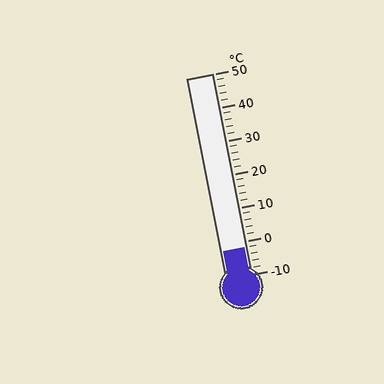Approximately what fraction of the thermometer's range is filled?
The thermometer is filled to approximately 15% of its range.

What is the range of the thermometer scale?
The thermometer scale ranges from -10°C to 50°C.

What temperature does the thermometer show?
The thermometer shows approximately -2°C.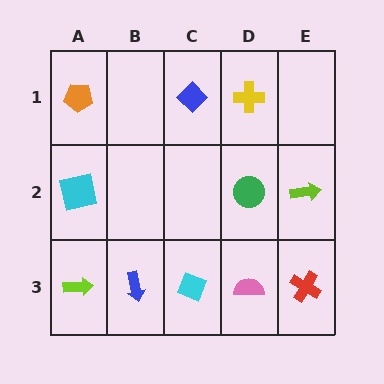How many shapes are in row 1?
3 shapes.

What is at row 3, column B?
A blue arrow.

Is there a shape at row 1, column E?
No, that cell is empty.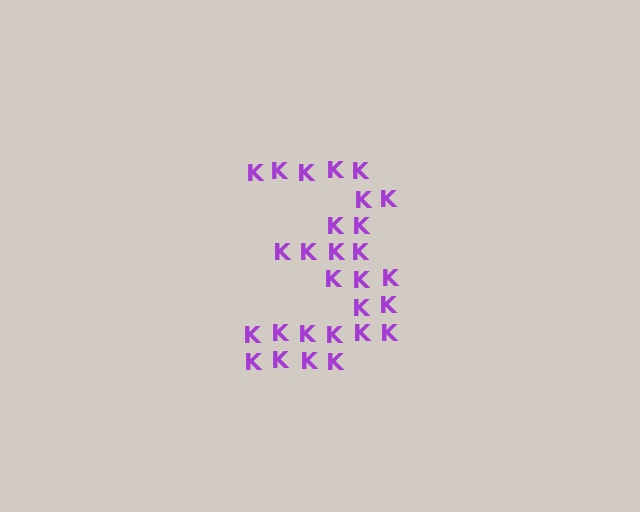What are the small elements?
The small elements are letter K's.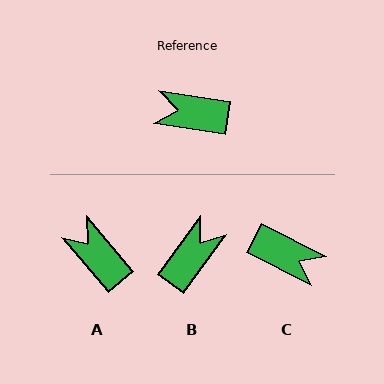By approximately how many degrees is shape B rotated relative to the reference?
Approximately 117 degrees clockwise.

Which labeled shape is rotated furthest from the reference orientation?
C, about 162 degrees away.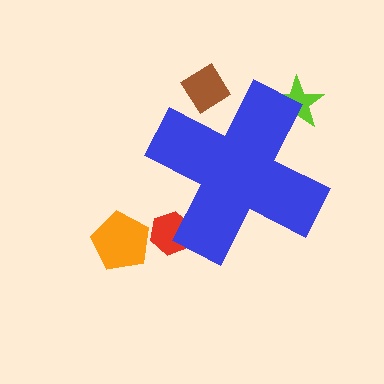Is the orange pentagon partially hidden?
No, the orange pentagon is fully visible.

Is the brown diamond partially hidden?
Yes, the brown diamond is partially hidden behind the blue cross.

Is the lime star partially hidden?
Yes, the lime star is partially hidden behind the blue cross.